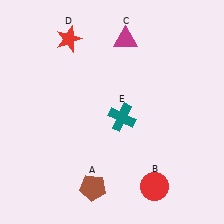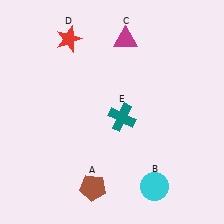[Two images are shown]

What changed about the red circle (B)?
In Image 1, B is red. In Image 2, it changed to cyan.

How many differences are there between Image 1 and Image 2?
There is 1 difference between the two images.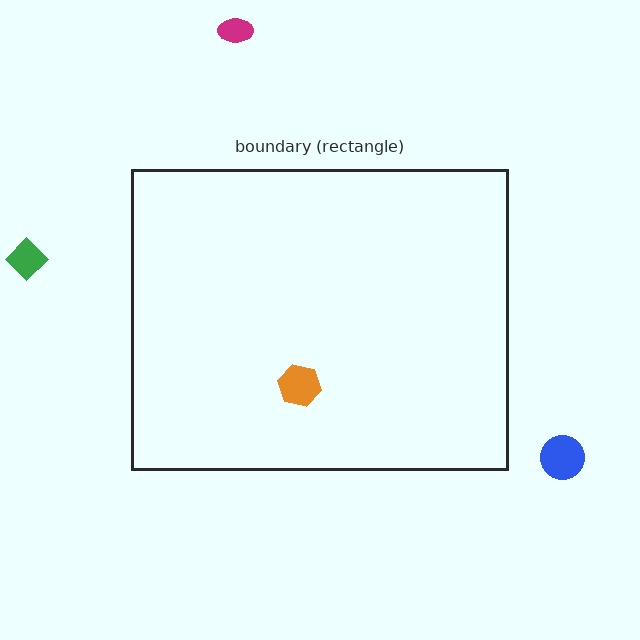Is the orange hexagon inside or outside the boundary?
Inside.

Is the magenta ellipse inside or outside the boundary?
Outside.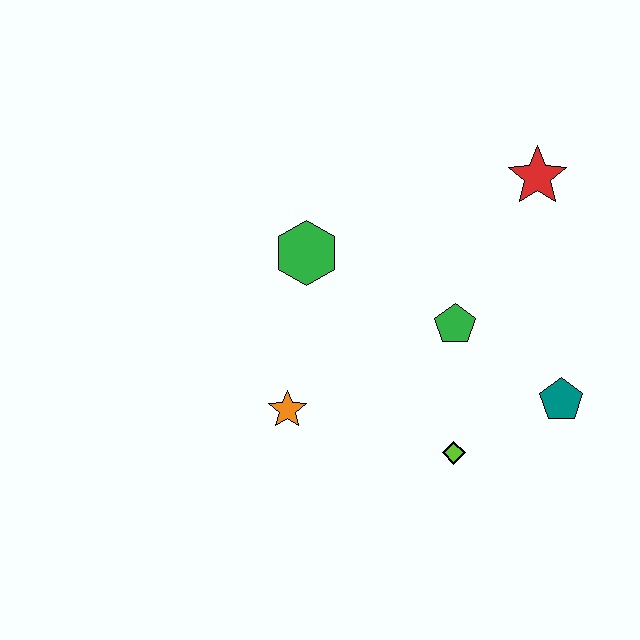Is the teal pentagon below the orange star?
No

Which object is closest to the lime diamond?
The teal pentagon is closest to the lime diamond.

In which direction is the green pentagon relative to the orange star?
The green pentagon is to the right of the orange star.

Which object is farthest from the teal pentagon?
The green hexagon is farthest from the teal pentagon.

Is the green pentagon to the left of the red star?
Yes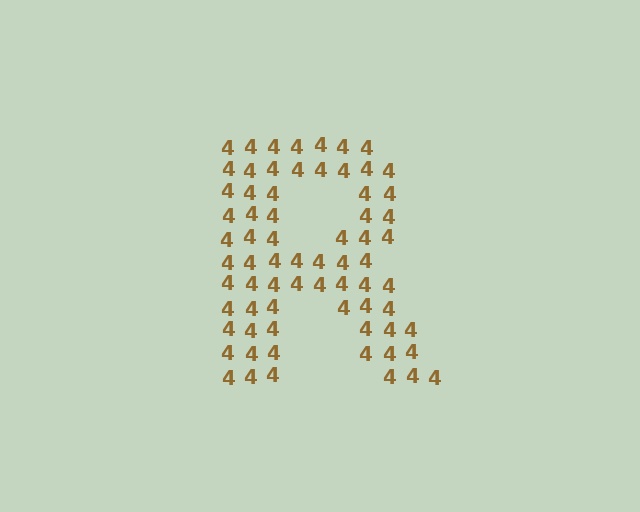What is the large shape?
The large shape is the letter R.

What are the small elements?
The small elements are digit 4's.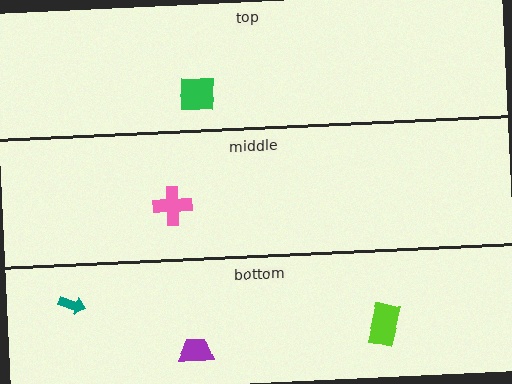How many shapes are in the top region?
1.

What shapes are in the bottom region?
The purple trapezoid, the lime rectangle, the teal arrow.